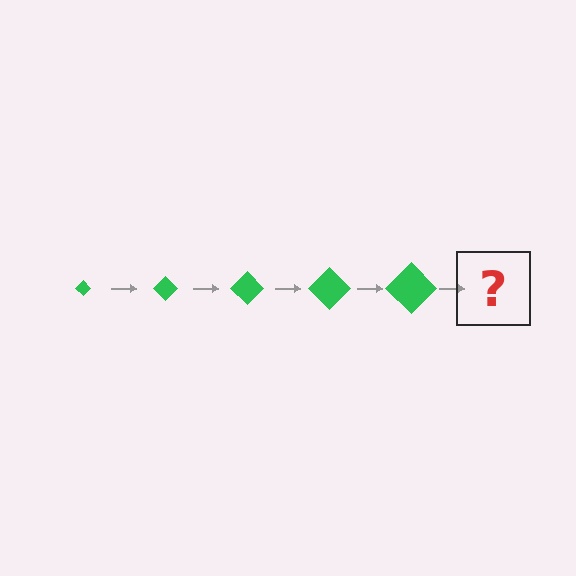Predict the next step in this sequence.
The next step is a green diamond, larger than the previous one.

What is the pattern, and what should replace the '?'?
The pattern is that the diamond gets progressively larger each step. The '?' should be a green diamond, larger than the previous one.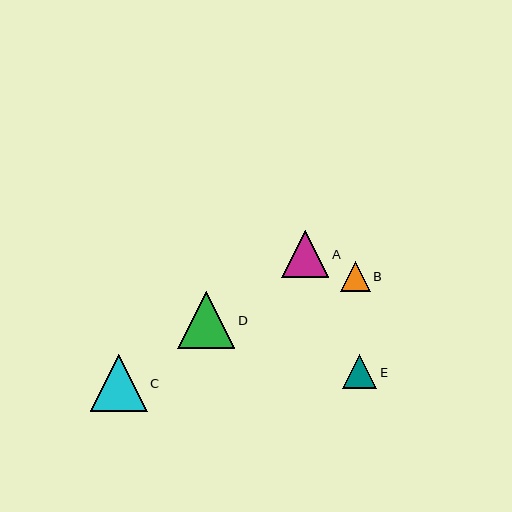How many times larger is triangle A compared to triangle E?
Triangle A is approximately 1.4 times the size of triangle E.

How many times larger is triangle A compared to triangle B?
Triangle A is approximately 1.6 times the size of triangle B.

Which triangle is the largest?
Triangle C is the largest with a size of approximately 57 pixels.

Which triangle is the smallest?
Triangle B is the smallest with a size of approximately 30 pixels.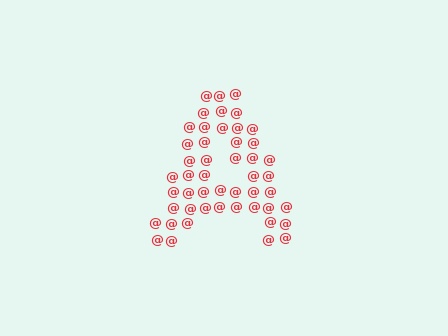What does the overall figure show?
The overall figure shows the letter A.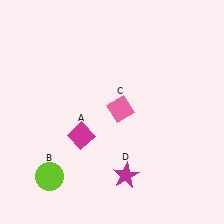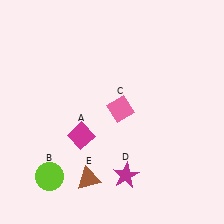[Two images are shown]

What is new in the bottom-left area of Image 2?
A brown triangle (E) was added in the bottom-left area of Image 2.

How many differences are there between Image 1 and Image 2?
There is 1 difference between the two images.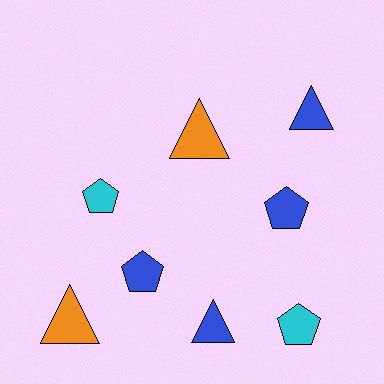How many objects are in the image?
There are 8 objects.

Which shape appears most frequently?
Pentagon, with 4 objects.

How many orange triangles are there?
There are 2 orange triangles.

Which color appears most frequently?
Blue, with 4 objects.